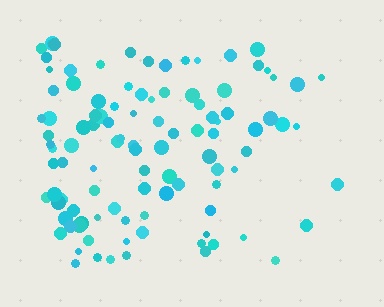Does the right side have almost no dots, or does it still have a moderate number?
Still a moderate number, just noticeably fewer than the left.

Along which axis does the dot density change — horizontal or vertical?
Horizontal.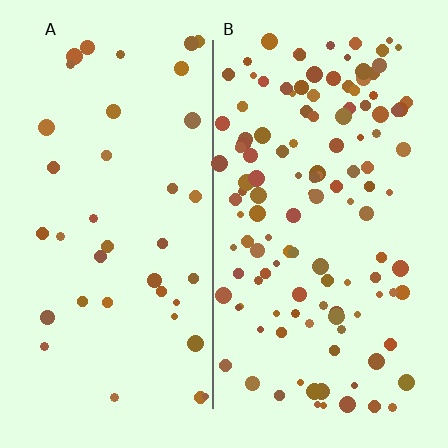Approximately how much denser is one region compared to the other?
Approximately 3.2× — region B over region A.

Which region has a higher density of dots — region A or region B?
B (the right).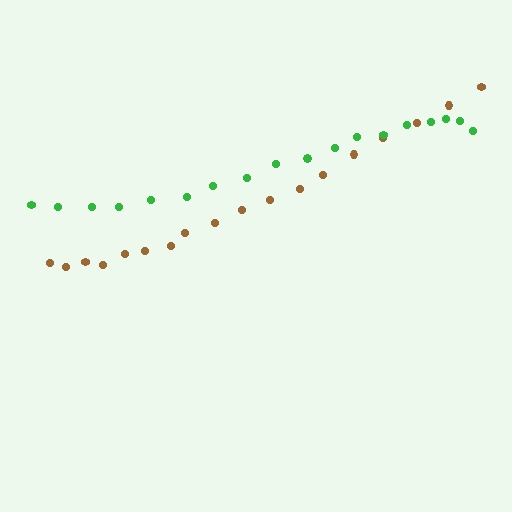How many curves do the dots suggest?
There are 2 distinct paths.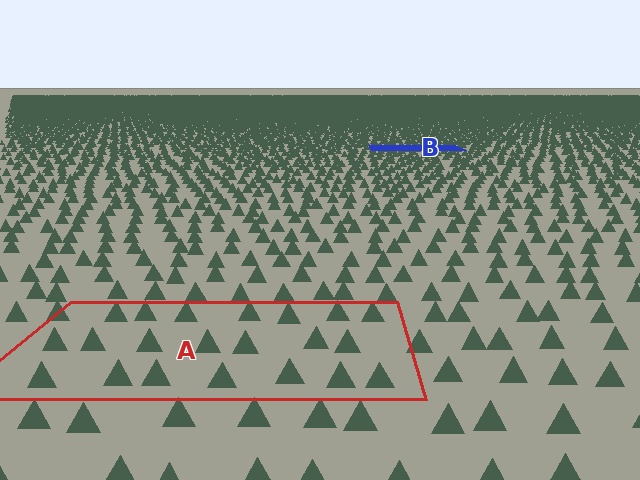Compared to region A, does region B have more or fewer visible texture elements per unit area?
Region B has more texture elements per unit area — they are packed more densely because it is farther away.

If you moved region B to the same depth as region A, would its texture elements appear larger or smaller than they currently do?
They would appear larger. At a closer depth, the same texture elements are projected at a bigger on-screen size.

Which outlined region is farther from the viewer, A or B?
Region B is farther from the viewer — the texture elements inside it appear smaller and more densely packed.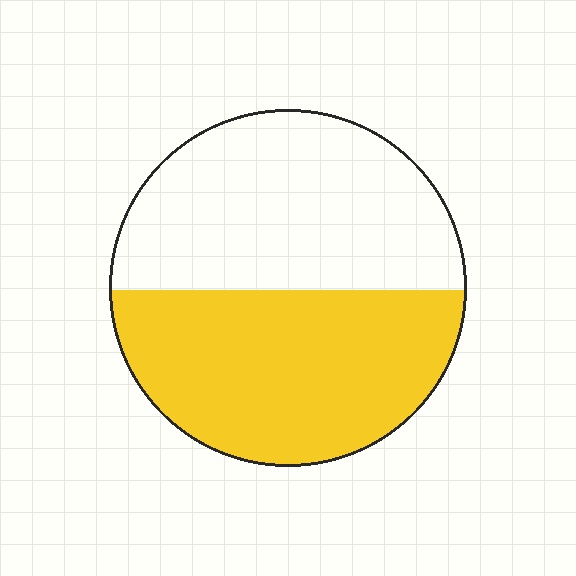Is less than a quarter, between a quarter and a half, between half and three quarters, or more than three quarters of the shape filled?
Between a quarter and a half.